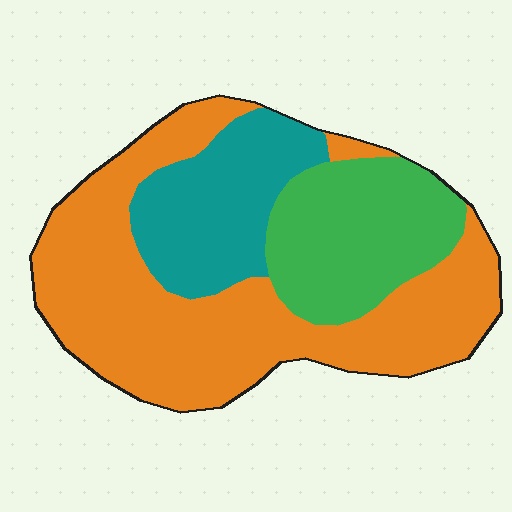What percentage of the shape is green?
Green takes up about one quarter (1/4) of the shape.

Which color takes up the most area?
Orange, at roughly 55%.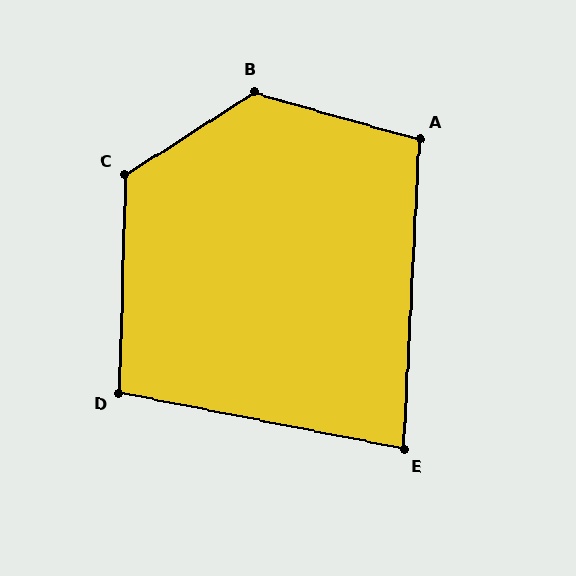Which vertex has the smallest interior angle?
E, at approximately 82 degrees.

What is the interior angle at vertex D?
Approximately 100 degrees (obtuse).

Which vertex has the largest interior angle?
B, at approximately 132 degrees.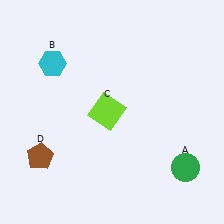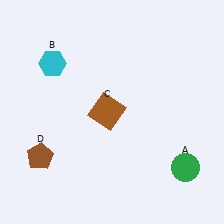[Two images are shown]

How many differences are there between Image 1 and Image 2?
There is 1 difference between the two images.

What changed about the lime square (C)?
In Image 1, C is lime. In Image 2, it changed to brown.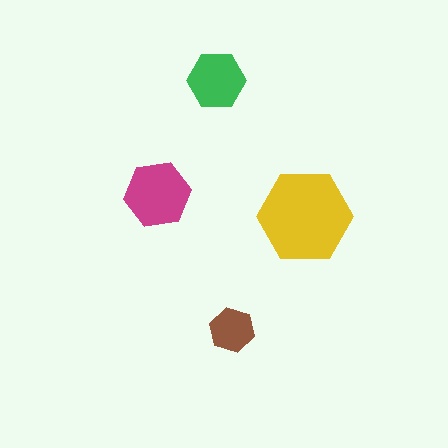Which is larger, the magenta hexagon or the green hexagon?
The magenta one.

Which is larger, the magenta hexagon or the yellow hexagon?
The yellow one.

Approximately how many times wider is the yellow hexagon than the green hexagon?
About 1.5 times wider.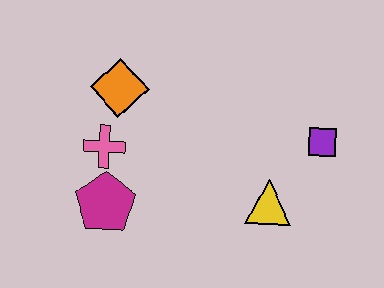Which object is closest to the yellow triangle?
The purple square is closest to the yellow triangle.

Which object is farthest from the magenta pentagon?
The purple square is farthest from the magenta pentagon.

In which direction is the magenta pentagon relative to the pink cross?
The magenta pentagon is below the pink cross.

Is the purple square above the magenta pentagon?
Yes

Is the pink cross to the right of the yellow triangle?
No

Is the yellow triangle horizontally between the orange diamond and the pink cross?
No